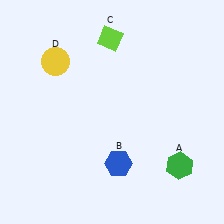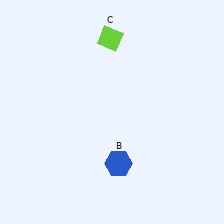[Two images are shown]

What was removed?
The yellow circle (D), the green hexagon (A) were removed in Image 2.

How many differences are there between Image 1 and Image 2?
There are 2 differences between the two images.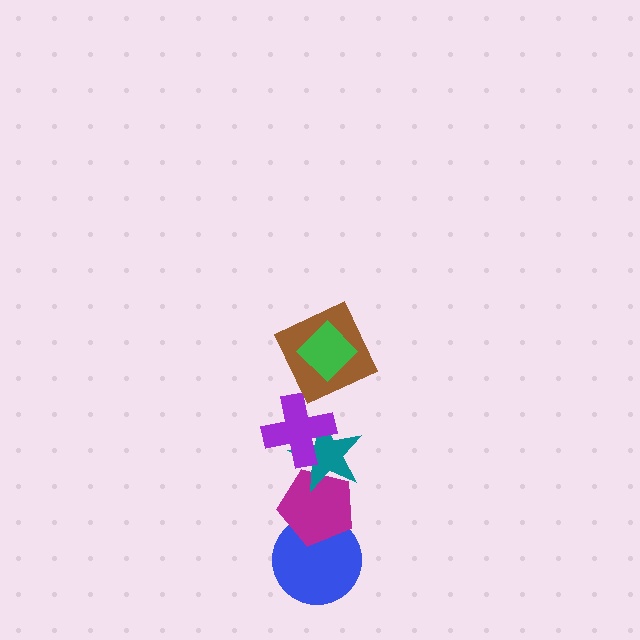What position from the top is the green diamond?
The green diamond is 1st from the top.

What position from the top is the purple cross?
The purple cross is 3rd from the top.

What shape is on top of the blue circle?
The magenta pentagon is on top of the blue circle.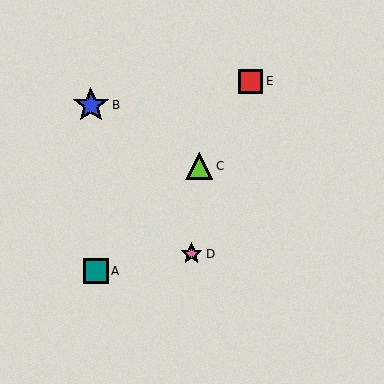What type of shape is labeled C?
Shape C is a lime triangle.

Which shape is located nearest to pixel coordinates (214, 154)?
The lime triangle (labeled C) at (199, 166) is nearest to that location.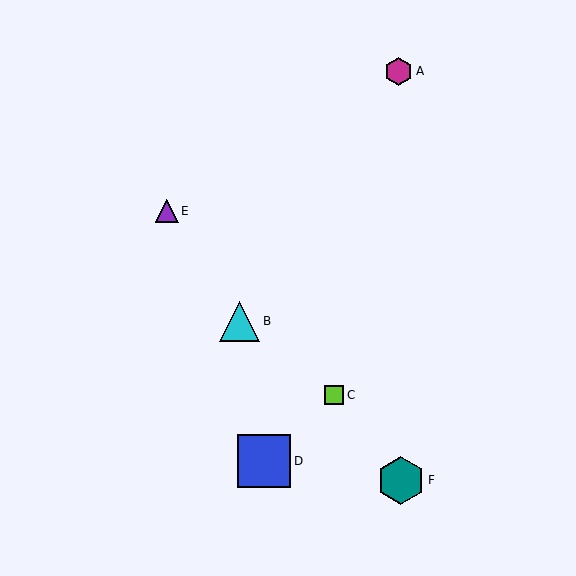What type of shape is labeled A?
Shape A is a magenta hexagon.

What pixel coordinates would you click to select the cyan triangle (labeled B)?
Click at (240, 321) to select the cyan triangle B.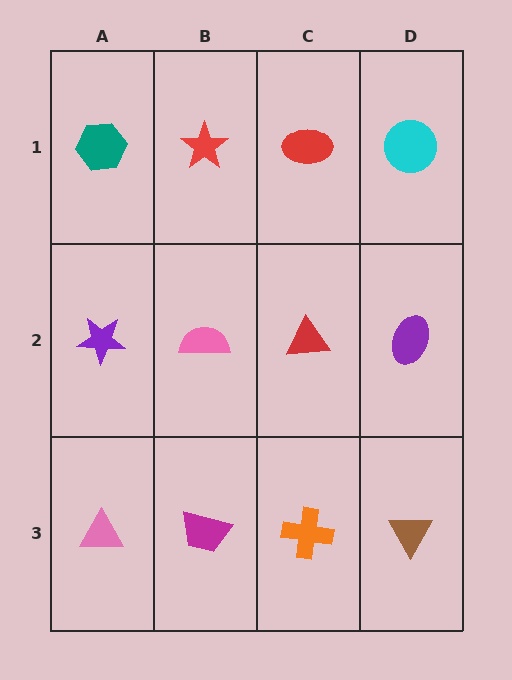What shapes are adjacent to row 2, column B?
A red star (row 1, column B), a magenta trapezoid (row 3, column B), a purple star (row 2, column A), a red triangle (row 2, column C).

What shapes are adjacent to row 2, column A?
A teal hexagon (row 1, column A), a pink triangle (row 3, column A), a pink semicircle (row 2, column B).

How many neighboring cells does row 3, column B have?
3.